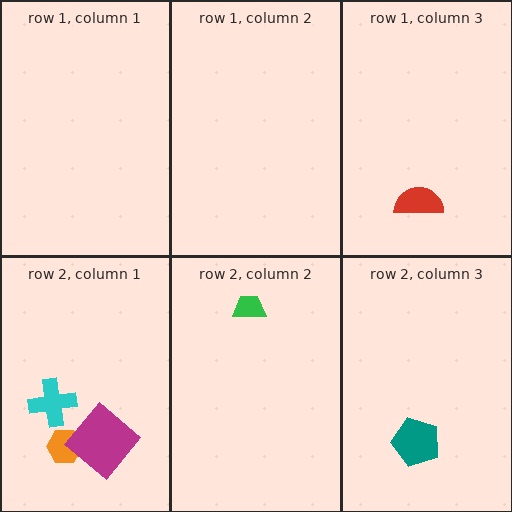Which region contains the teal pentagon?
The row 2, column 3 region.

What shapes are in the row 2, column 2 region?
The green trapezoid.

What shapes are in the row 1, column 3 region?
The red semicircle.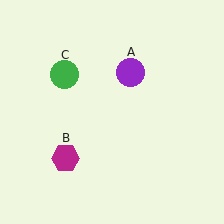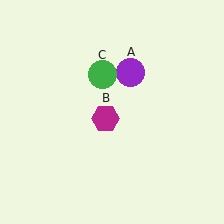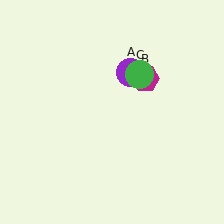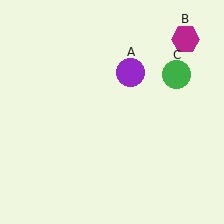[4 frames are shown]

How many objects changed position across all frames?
2 objects changed position: magenta hexagon (object B), green circle (object C).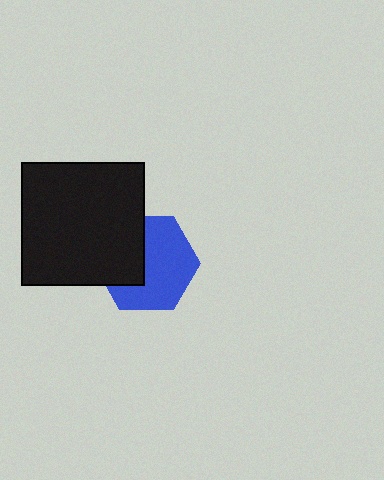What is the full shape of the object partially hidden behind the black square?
The partially hidden object is a blue hexagon.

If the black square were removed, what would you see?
You would see the complete blue hexagon.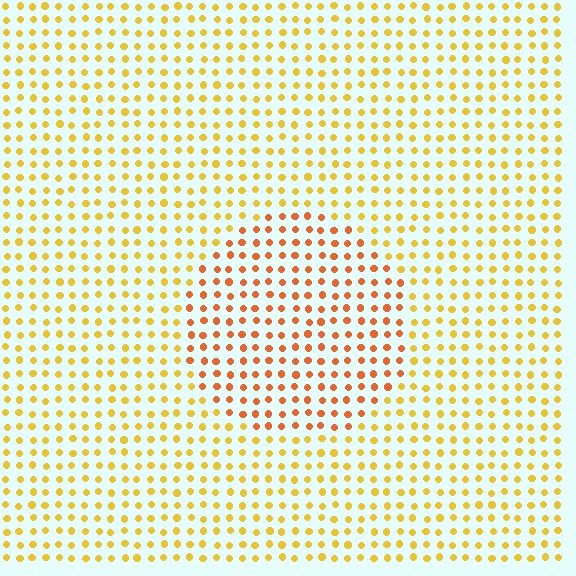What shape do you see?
I see a circle.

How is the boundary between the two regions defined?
The boundary is defined purely by a slight shift in hue (about 31 degrees). Spacing, size, and orientation are identical on both sides.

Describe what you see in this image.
The image is filled with small yellow elements in a uniform arrangement. A circle-shaped region is visible where the elements are tinted to a slightly different hue, forming a subtle color boundary.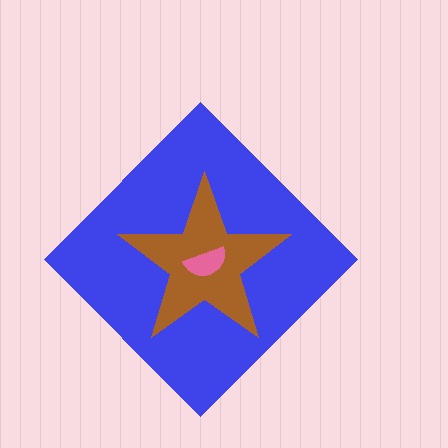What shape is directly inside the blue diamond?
The brown star.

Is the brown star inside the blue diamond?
Yes.